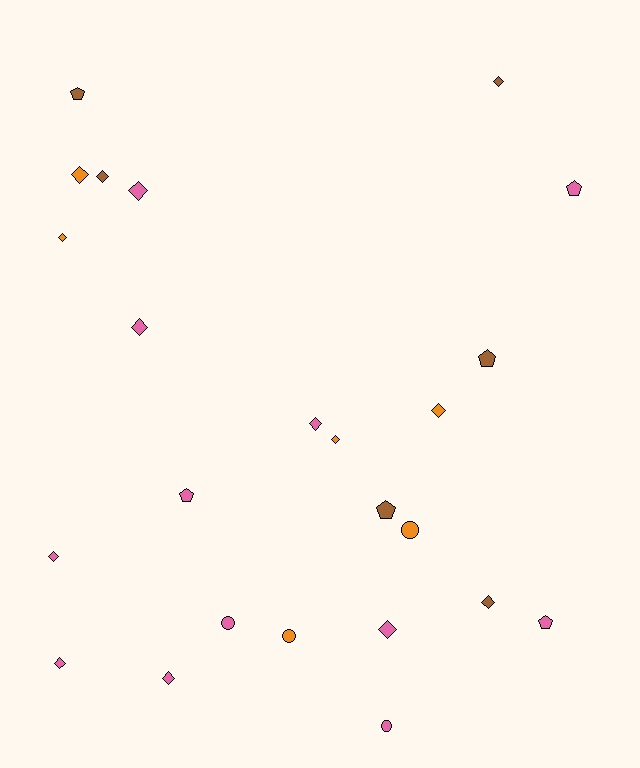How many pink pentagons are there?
There are 3 pink pentagons.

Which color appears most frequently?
Pink, with 12 objects.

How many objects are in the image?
There are 24 objects.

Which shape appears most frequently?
Diamond, with 14 objects.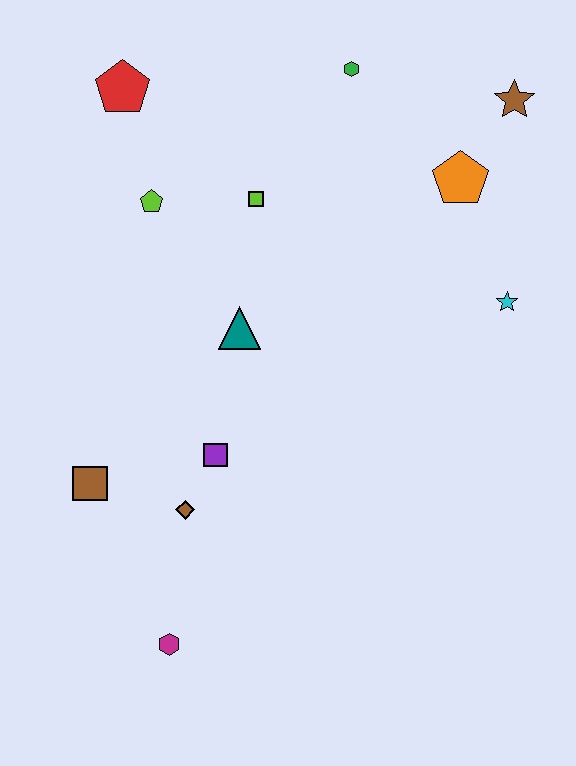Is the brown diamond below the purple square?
Yes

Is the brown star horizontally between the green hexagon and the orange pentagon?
No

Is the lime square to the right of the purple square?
Yes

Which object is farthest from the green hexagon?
The magenta hexagon is farthest from the green hexagon.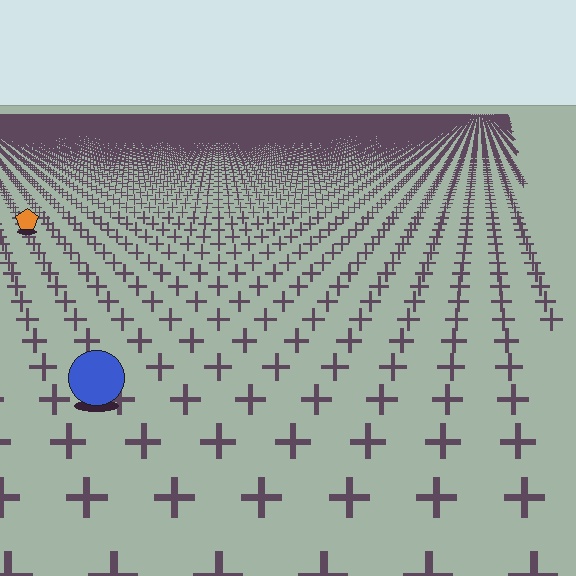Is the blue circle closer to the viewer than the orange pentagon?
Yes. The blue circle is closer — you can tell from the texture gradient: the ground texture is coarser near it.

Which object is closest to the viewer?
The blue circle is closest. The texture marks near it are larger and more spread out.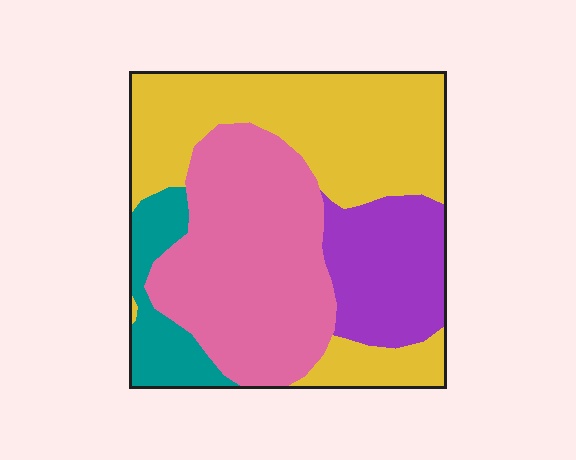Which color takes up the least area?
Teal, at roughly 10%.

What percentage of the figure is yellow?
Yellow covers 39% of the figure.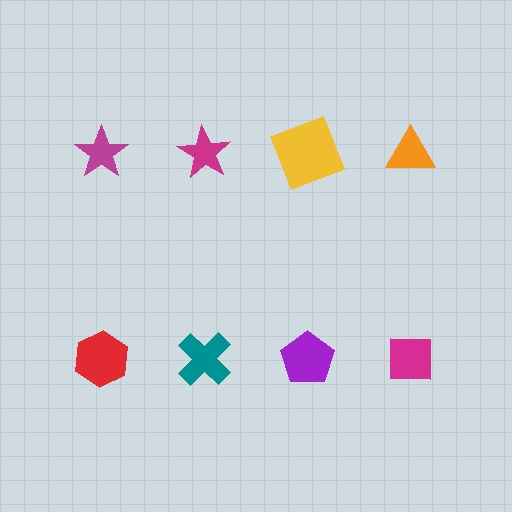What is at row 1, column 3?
A yellow square.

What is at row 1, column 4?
An orange triangle.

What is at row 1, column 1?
A magenta star.